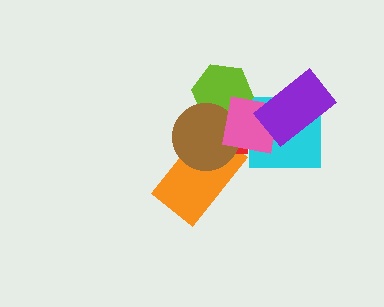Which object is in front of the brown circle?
The pink square is in front of the brown circle.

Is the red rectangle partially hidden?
Yes, it is partially covered by another shape.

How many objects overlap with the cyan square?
3 objects overlap with the cyan square.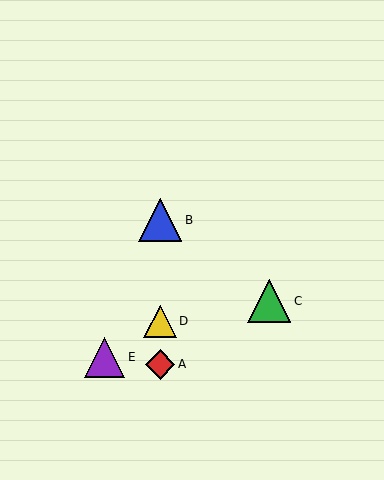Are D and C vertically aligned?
No, D is at x≈160 and C is at x≈269.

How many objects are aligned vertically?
3 objects (A, B, D) are aligned vertically.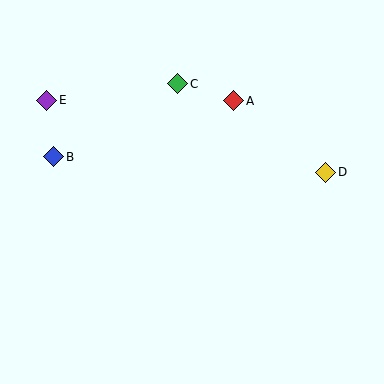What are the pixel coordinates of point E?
Point E is at (47, 100).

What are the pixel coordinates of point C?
Point C is at (178, 84).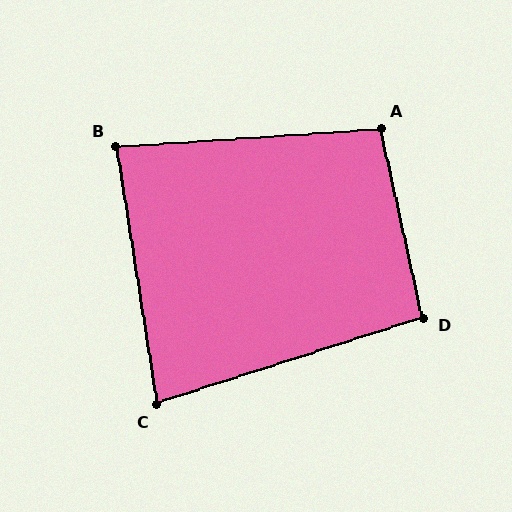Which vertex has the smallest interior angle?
C, at approximately 81 degrees.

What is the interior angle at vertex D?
Approximately 95 degrees (obtuse).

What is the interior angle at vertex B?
Approximately 85 degrees (acute).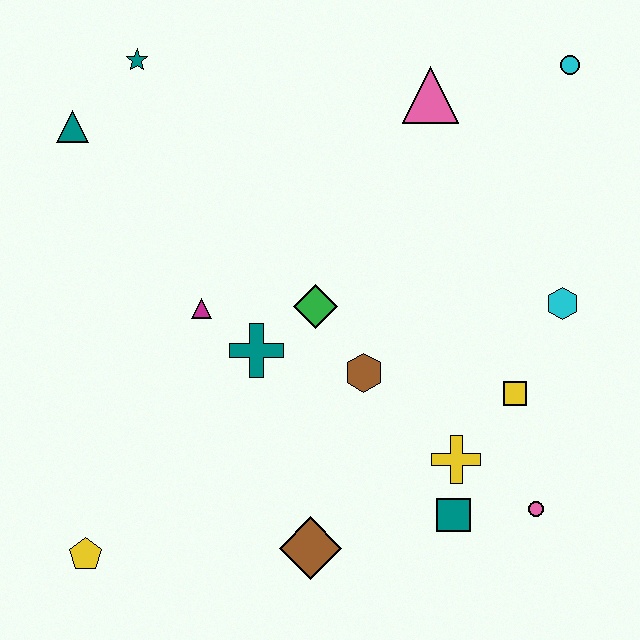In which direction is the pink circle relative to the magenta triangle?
The pink circle is to the right of the magenta triangle.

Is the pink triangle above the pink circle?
Yes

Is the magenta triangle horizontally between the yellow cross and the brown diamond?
No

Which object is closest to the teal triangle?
The teal star is closest to the teal triangle.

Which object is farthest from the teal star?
The pink circle is farthest from the teal star.